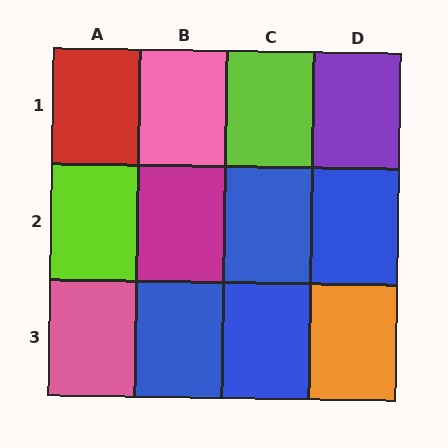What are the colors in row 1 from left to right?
Red, pink, lime, purple.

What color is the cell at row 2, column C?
Blue.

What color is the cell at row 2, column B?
Magenta.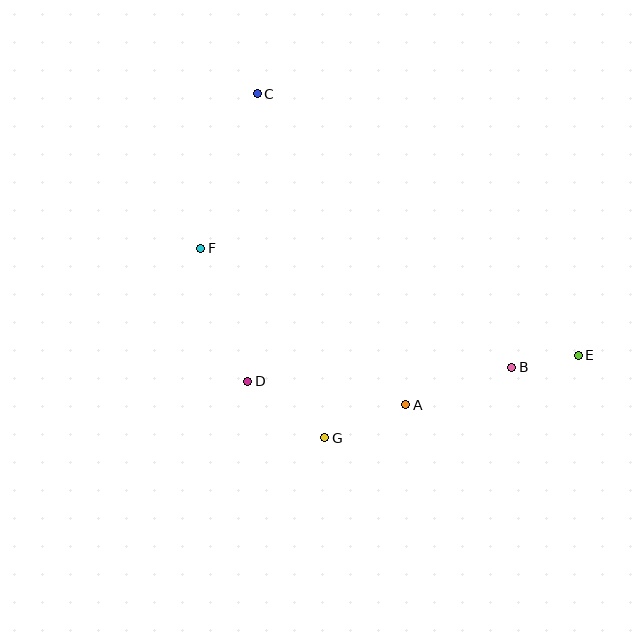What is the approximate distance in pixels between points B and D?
The distance between B and D is approximately 264 pixels.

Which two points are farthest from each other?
Points C and E are farthest from each other.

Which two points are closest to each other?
Points B and E are closest to each other.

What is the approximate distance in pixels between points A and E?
The distance between A and E is approximately 180 pixels.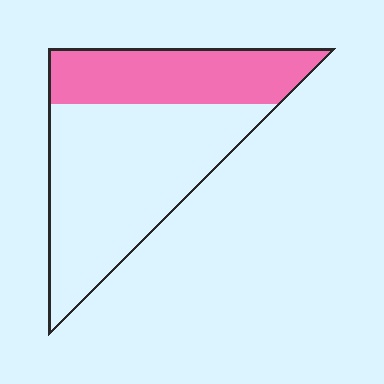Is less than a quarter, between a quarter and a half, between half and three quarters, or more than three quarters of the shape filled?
Between a quarter and a half.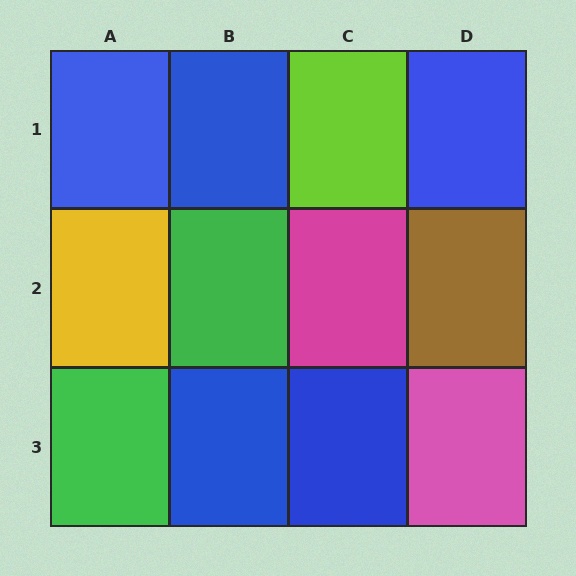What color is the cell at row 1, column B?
Blue.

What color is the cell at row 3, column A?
Green.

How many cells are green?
2 cells are green.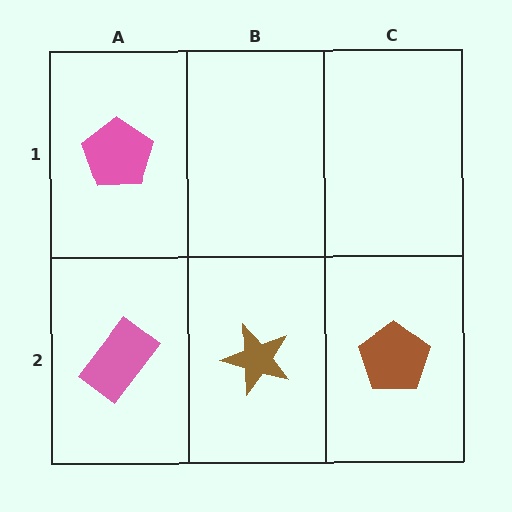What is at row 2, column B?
A brown star.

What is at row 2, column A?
A pink rectangle.